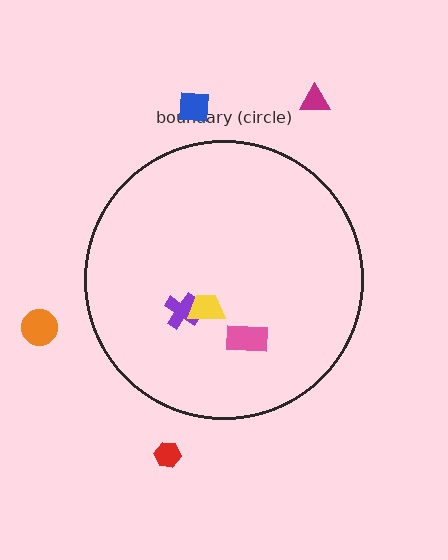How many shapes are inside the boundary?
3 inside, 4 outside.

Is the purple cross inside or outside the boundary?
Inside.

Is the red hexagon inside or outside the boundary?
Outside.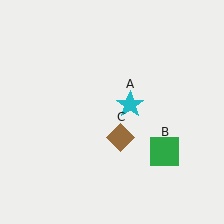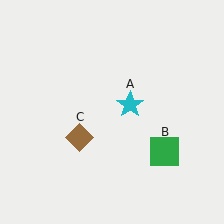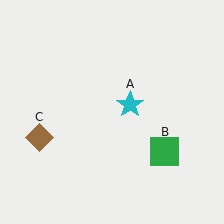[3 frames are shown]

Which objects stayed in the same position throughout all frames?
Cyan star (object A) and green square (object B) remained stationary.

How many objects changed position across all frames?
1 object changed position: brown diamond (object C).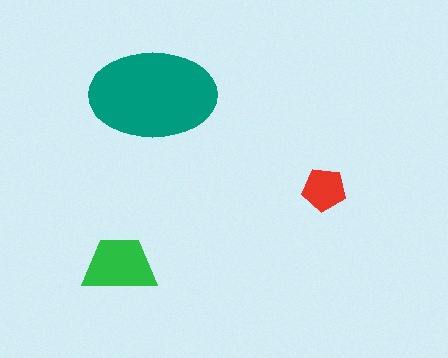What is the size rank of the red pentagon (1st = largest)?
3rd.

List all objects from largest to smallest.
The teal ellipse, the green trapezoid, the red pentagon.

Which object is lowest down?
The green trapezoid is bottommost.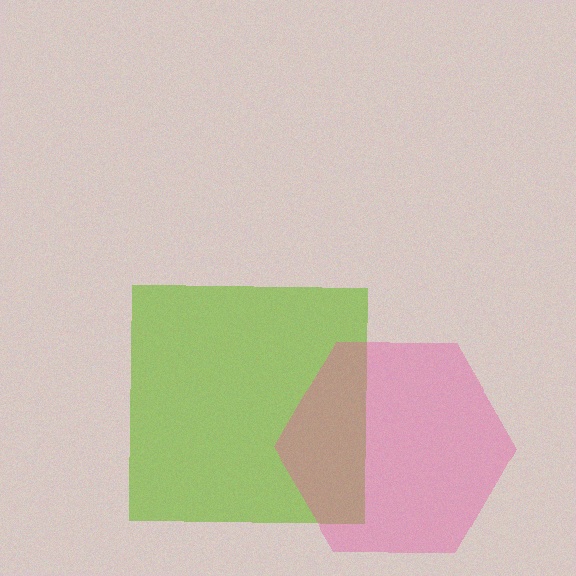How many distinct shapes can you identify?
There are 2 distinct shapes: a lime square, a pink hexagon.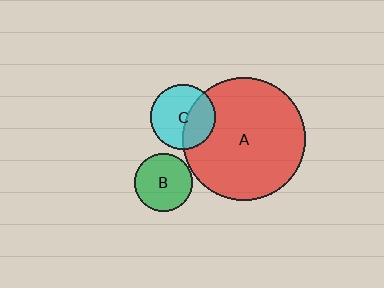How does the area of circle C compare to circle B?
Approximately 1.3 times.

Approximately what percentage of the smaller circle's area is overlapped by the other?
Approximately 40%.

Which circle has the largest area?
Circle A (red).